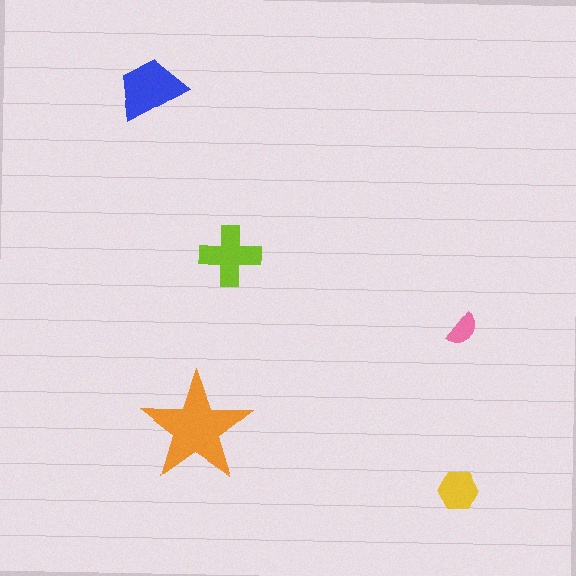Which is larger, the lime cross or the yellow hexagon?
The lime cross.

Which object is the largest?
The orange star.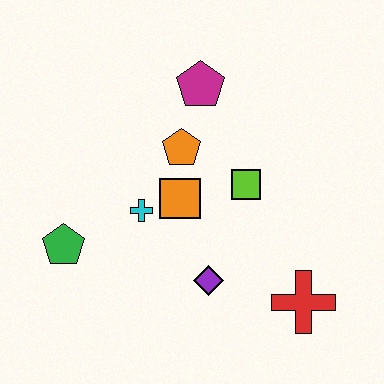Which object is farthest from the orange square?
The red cross is farthest from the orange square.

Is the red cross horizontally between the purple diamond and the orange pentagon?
No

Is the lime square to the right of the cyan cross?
Yes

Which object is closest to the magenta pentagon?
The orange pentagon is closest to the magenta pentagon.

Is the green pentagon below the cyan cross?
Yes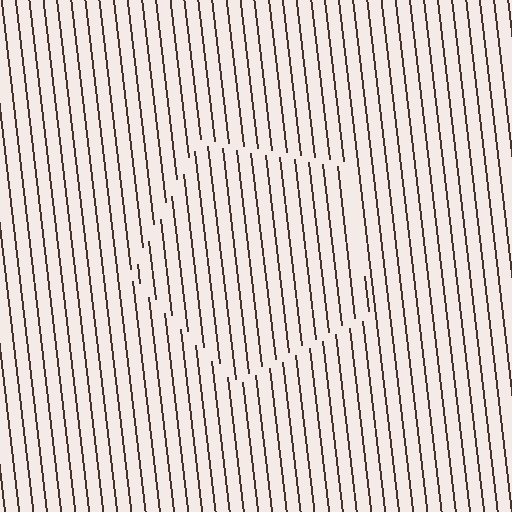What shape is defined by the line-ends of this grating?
An illusory pentagon. The interior of the shape contains the same grating, shifted by half a period — the contour is defined by the phase discontinuity where line-ends from the inner and outer gratings abut.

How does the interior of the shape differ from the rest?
The interior of the shape contains the same grating, shifted by half a period — the contour is defined by the phase discontinuity where line-ends from the inner and outer gratings abut.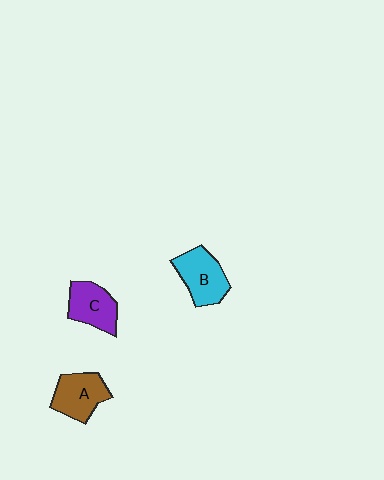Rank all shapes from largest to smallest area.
From largest to smallest: B (cyan), A (brown), C (purple).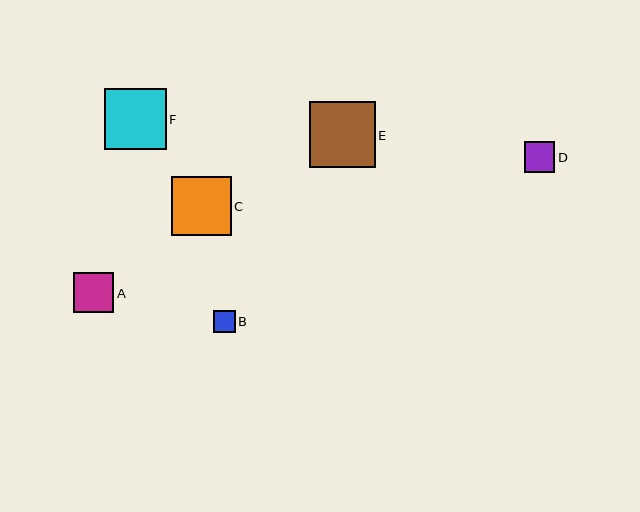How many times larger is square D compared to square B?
Square D is approximately 1.4 times the size of square B.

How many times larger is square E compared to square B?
Square E is approximately 3.0 times the size of square B.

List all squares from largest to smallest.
From largest to smallest: E, F, C, A, D, B.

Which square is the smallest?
Square B is the smallest with a size of approximately 22 pixels.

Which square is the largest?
Square E is the largest with a size of approximately 66 pixels.